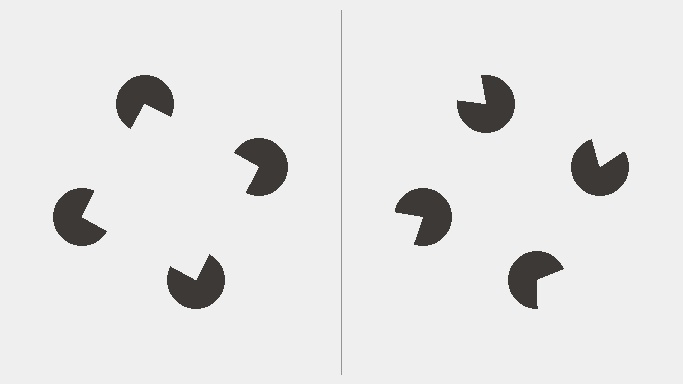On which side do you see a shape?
An illusory square appears on the left side. On the right side the wedge cuts are rotated, so no coherent shape forms.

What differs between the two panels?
The pac-man discs are positioned identically on both sides; only the wedge orientations differ. On the left they align to a square; on the right they are misaligned.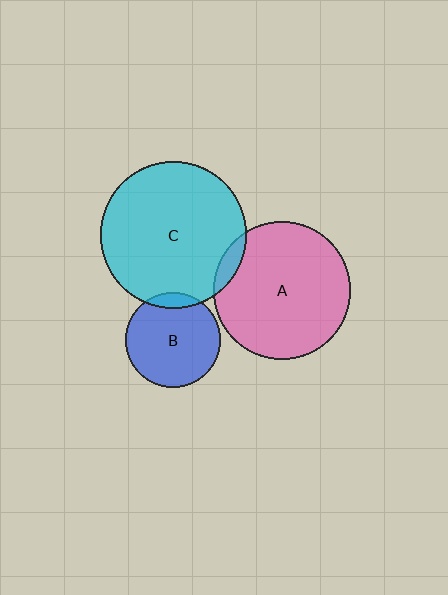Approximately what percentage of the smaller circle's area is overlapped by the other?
Approximately 10%.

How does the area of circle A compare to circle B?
Approximately 2.1 times.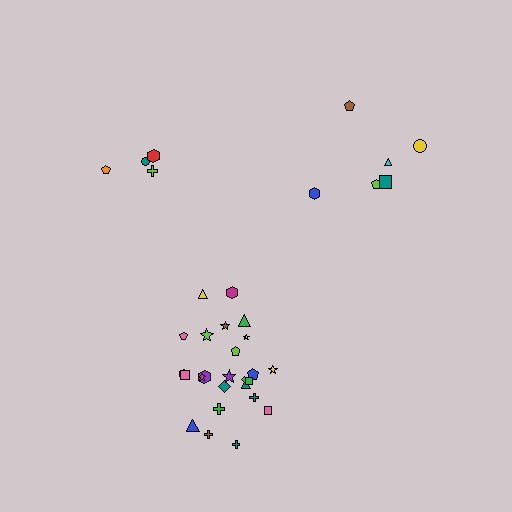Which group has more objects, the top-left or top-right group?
The top-right group.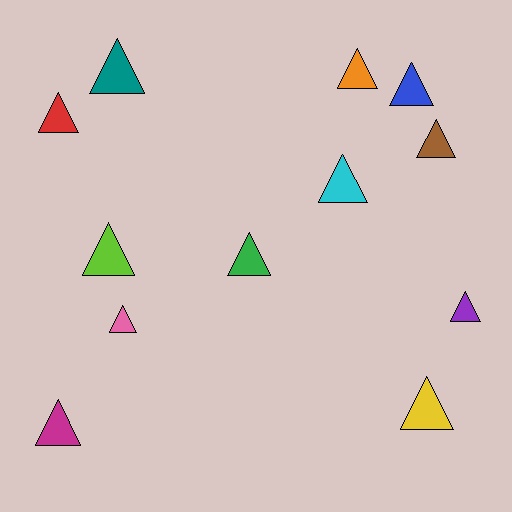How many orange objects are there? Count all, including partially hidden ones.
There is 1 orange object.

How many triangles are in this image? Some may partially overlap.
There are 12 triangles.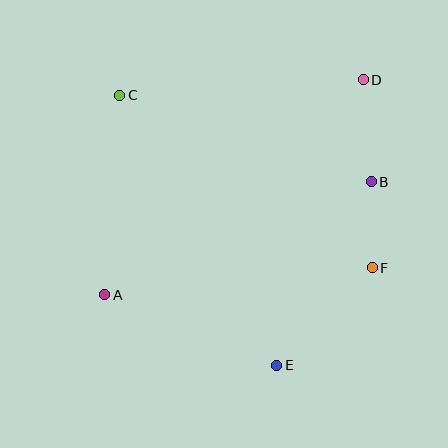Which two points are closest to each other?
Points B and F are closest to each other.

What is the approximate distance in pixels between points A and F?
The distance between A and F is approximately 269 pixels.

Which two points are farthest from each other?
Points A and D are farthest from each other.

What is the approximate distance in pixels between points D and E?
The distance between D and E is approximately 298 pixels.